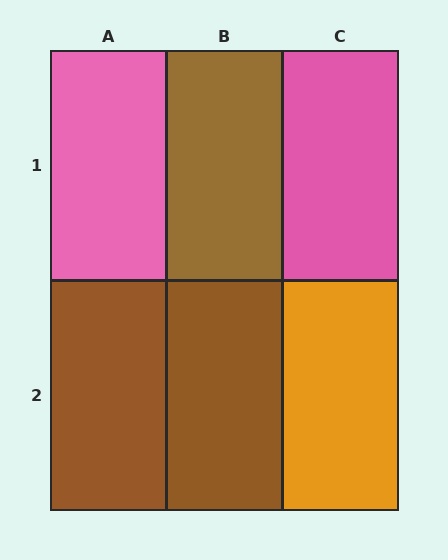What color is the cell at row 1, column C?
Pink.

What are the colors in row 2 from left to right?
Brown, brown, orange.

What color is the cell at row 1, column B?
Brown.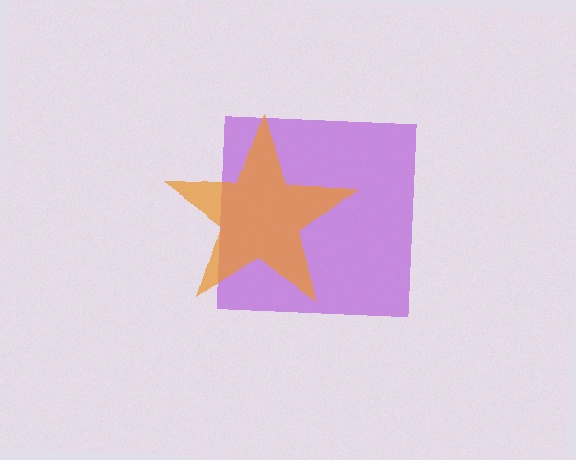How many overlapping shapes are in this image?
There are 2 overlapping shapes in the image.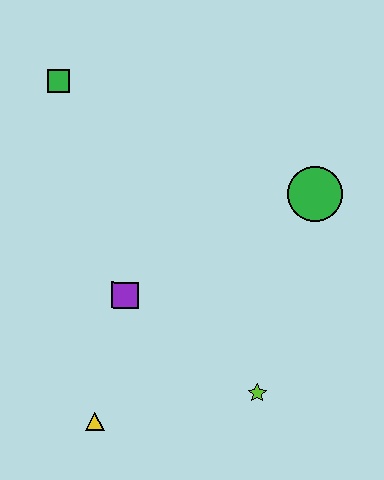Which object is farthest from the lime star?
The green square is farthest from the lime star.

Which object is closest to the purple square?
The yellow triangle is closest to the purple square.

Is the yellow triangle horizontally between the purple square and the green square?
Yes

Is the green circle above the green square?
No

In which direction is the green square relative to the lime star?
The green square is above the lime star.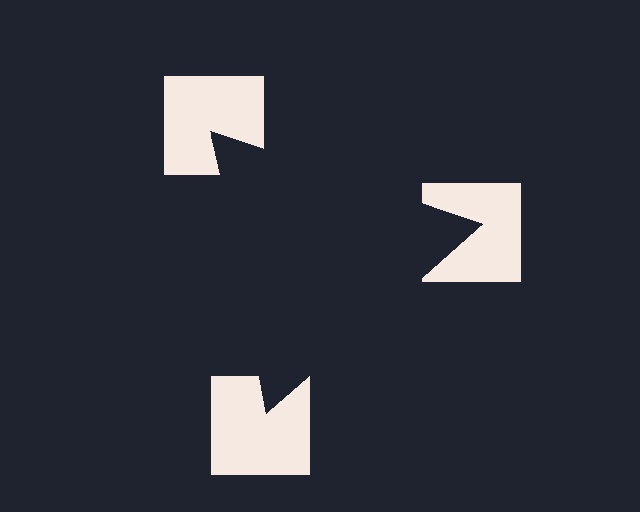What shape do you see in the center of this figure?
An illusory triangle — its edges are inferred from the aligned wedge cuts in the notched squares, not physically drawn.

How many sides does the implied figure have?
3 sides.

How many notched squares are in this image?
There are 3 — one at each vertex of the illusory triangle.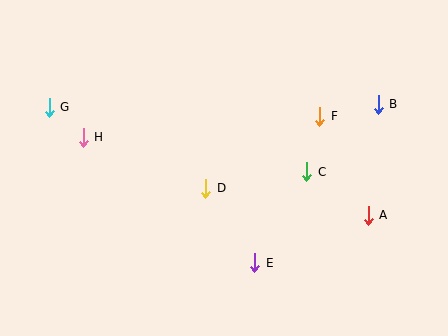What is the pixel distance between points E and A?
The distance between E and A is 123 pixels.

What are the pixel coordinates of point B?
Point B is at (378, 104).